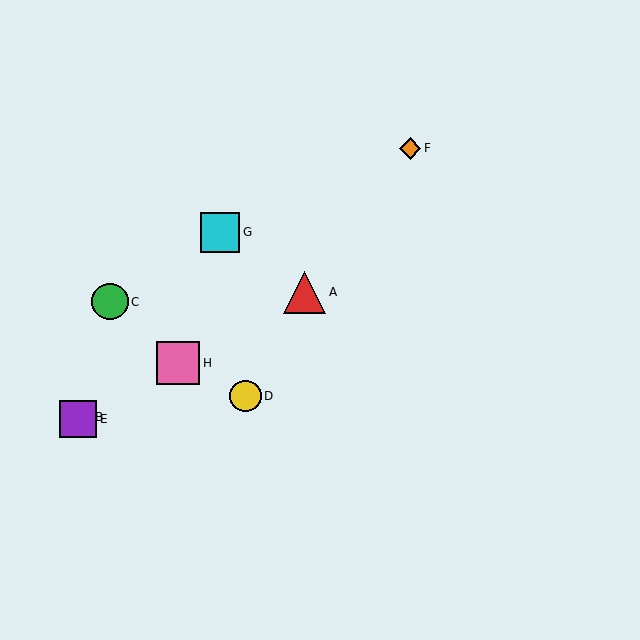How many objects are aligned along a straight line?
4 objects (A, B, E, H) are aligned along a straight line.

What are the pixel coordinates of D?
Object D is at (245, 396).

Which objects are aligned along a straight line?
Objects A, B, E, H are aligned along a straight line.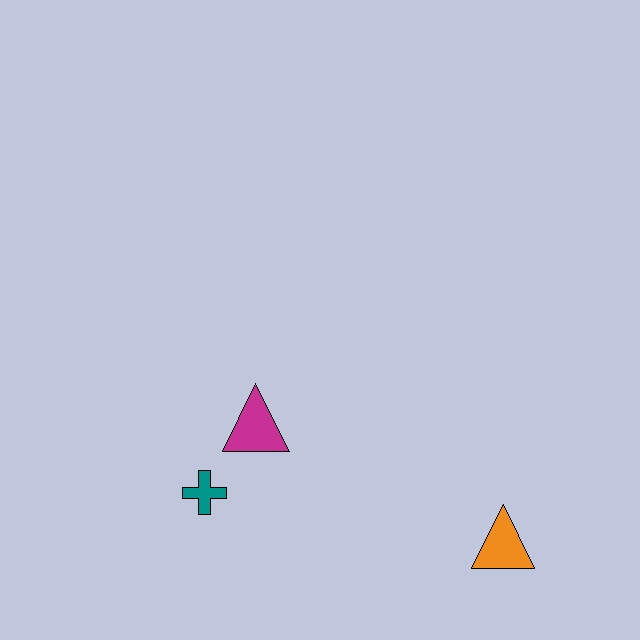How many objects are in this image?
There are 3 objects.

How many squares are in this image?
There are no squares.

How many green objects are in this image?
There are no green objects.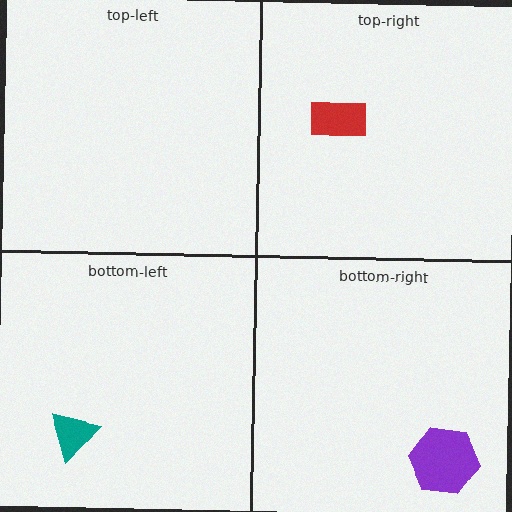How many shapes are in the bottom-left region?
1.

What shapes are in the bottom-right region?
The purple hexagon.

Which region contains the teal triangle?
The bottom-left region.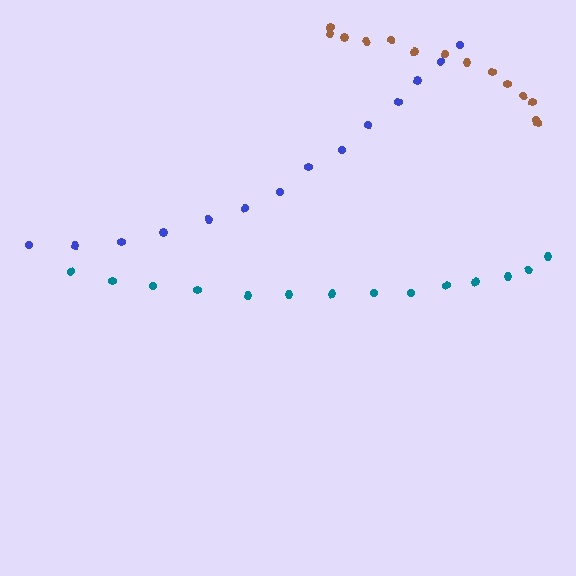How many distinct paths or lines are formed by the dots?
There are 3 distinct paths.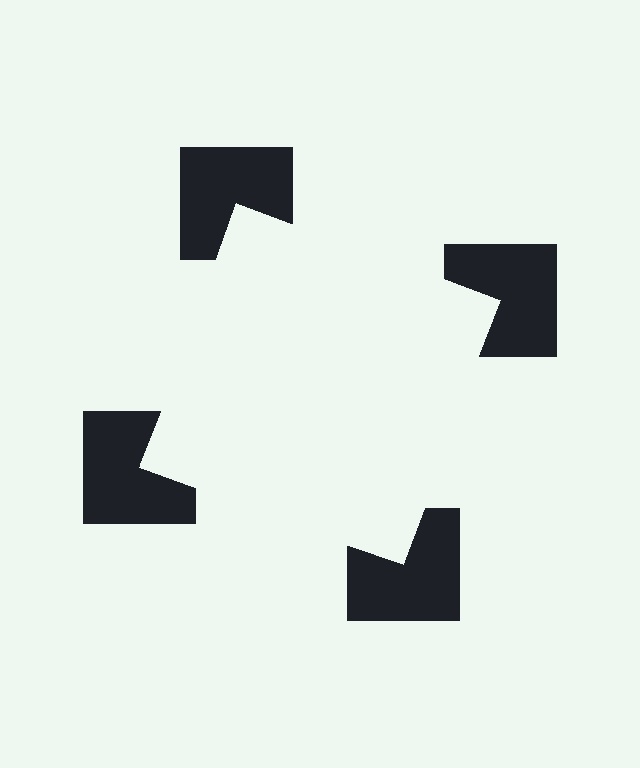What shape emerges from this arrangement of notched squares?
An illusory square — its edges are inferred from the aligned wedge cuts in the notched squares, not physically drawn.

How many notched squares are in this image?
There are 4 — one at each vertex of the illusory square.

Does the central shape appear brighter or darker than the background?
It typically appears slightly brighter than the background, even though no actual brightness change is drawn.